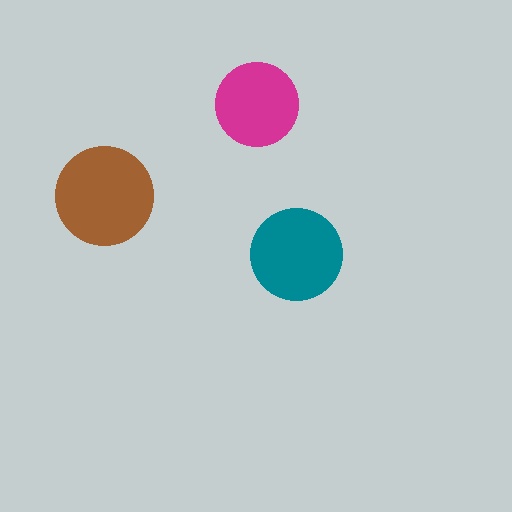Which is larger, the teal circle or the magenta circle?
The teal one.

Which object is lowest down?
The teal circle is bottommost.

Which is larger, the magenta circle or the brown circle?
The brown one.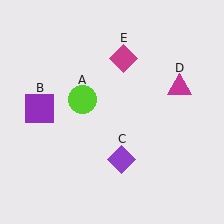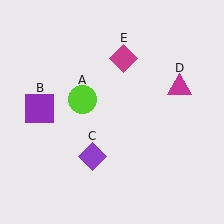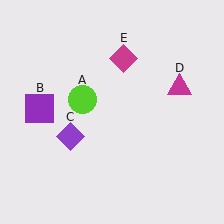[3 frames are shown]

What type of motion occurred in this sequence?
The purple diamond (object C) rotated clockwise around the center of the scene.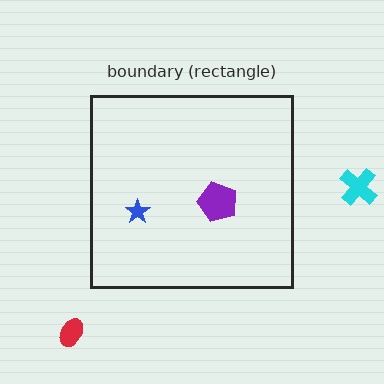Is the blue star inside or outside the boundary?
Inside.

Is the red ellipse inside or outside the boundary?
Outside.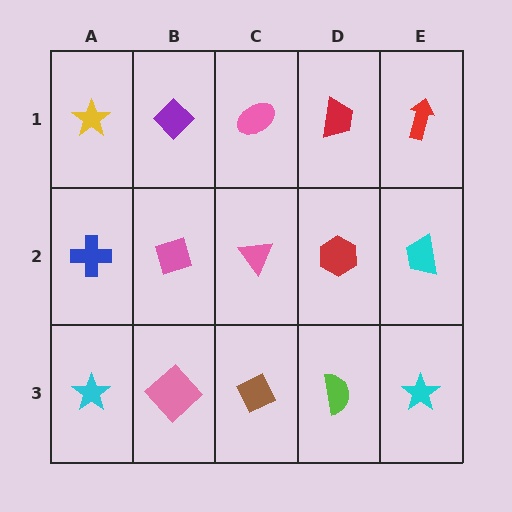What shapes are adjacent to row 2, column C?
A pink ellipse (row 1, column C), a brown diamond (row 3, column C), a pink diamond (row 2, column B), a red hexagon (row 2, column D).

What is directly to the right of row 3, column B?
A brown diamond.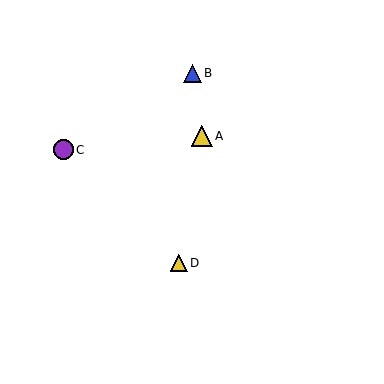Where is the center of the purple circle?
The center of the purple circle is at (63, 150).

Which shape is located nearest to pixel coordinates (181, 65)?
The blue triangle (labeled B) at (192, 73) is nearest to that location.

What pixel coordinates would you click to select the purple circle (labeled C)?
Click at (63, 150) to select the purple circle C.